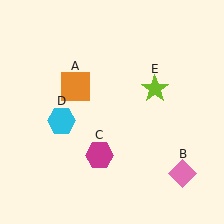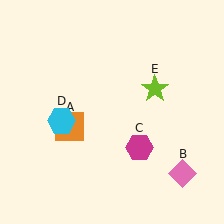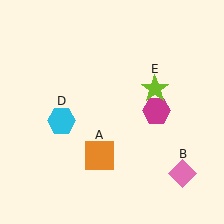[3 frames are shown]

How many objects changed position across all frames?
2 objects changed position: orange square (object A), magenta hexagon (object C).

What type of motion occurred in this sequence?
The orange square (object A), magenta hexagon (object C) rotated counterclockwise around the center of the scene.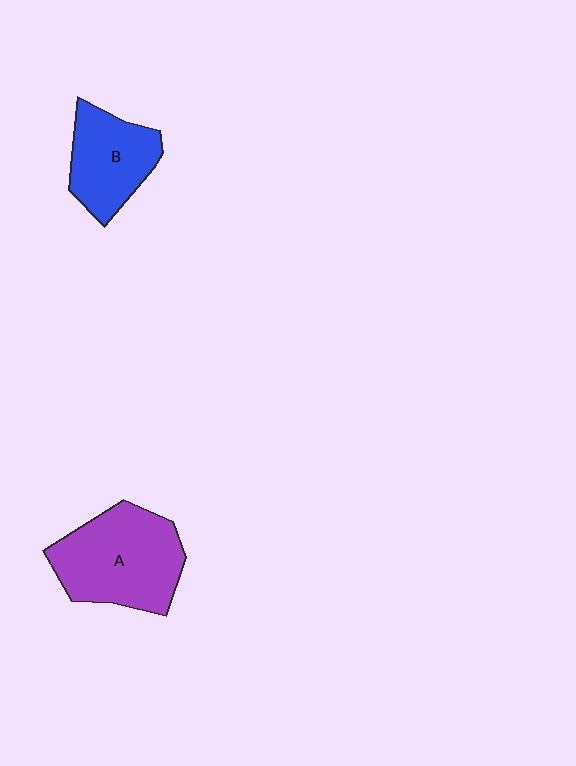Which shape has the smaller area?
Shape B (blue).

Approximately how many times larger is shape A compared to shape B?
Approximately 1.5 times.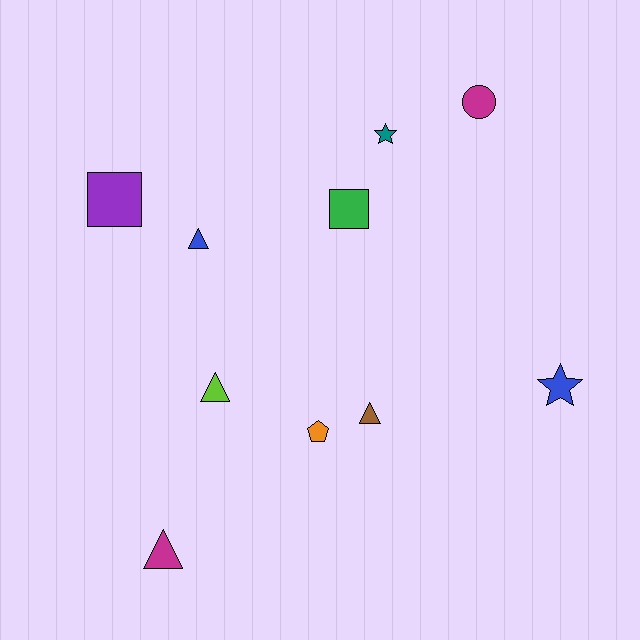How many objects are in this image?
There are 10 objects.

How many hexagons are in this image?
There are no hexagons.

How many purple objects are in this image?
There is 1 purple object.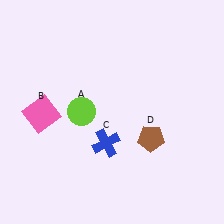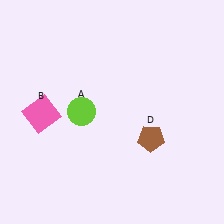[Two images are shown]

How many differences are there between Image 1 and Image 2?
There is 1 difference between the two images.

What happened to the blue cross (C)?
The blue cross (C) was removed in Image 2. It was in the bottom-left area of Image 1.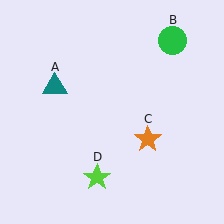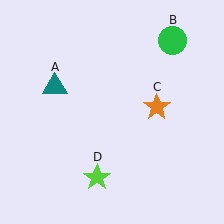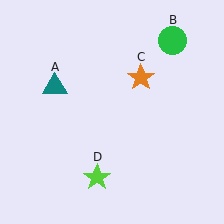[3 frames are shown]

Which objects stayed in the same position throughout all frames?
Teal triangle (object A) and green circle (object B) and lime star (object D) remained stationary.